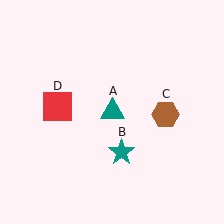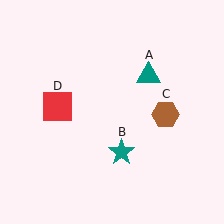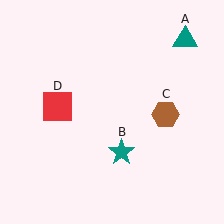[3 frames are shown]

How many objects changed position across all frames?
1 object changed position: teal triangle (object A).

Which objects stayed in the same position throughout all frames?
Teal star (object B) and brown hexagon (object C) and red square (object D) remained stationary.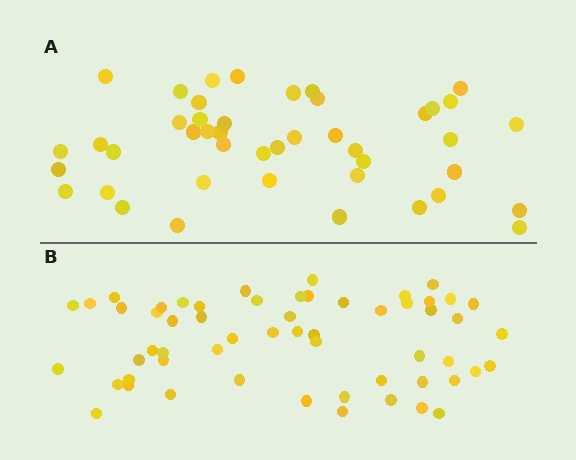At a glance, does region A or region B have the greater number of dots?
Region B (the bottom region) has more dots.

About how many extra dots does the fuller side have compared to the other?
Region B has approximately 15 more dots than region A.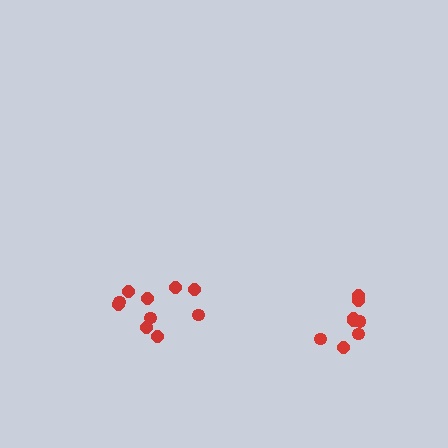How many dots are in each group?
Group 1: 10 dots, Group 2: 8 dots (18 total).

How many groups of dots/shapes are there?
There are 2 groups.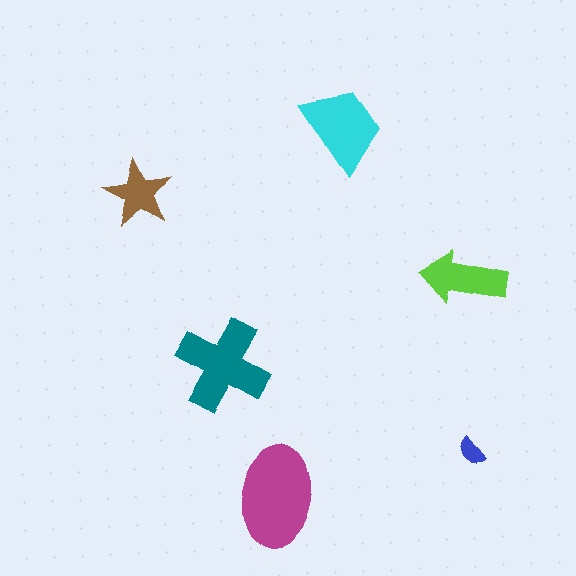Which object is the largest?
The magenta ellipse.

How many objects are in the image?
There are 6 objects in the image.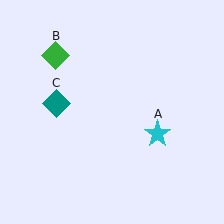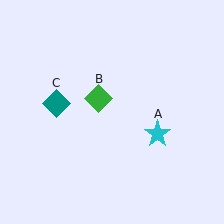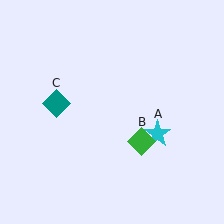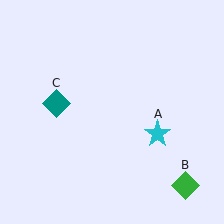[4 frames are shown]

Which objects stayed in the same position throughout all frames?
Cyan star (object A) and teal diamond (object C) remained stationary.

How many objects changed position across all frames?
1 object changed position: green diamond (object B).